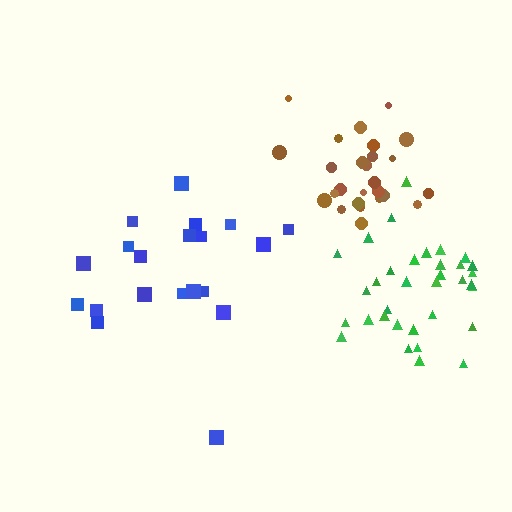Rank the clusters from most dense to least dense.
green, brown, blue.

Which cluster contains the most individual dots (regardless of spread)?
Green (34).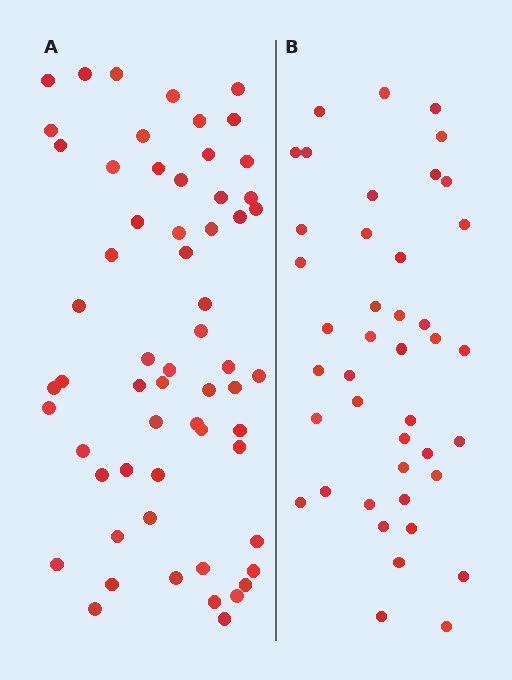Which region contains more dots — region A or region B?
Region A (the left region) has more dots.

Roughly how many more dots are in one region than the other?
Region A has approximately 20 more dots than region B.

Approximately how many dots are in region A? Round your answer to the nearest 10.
About 60 dots.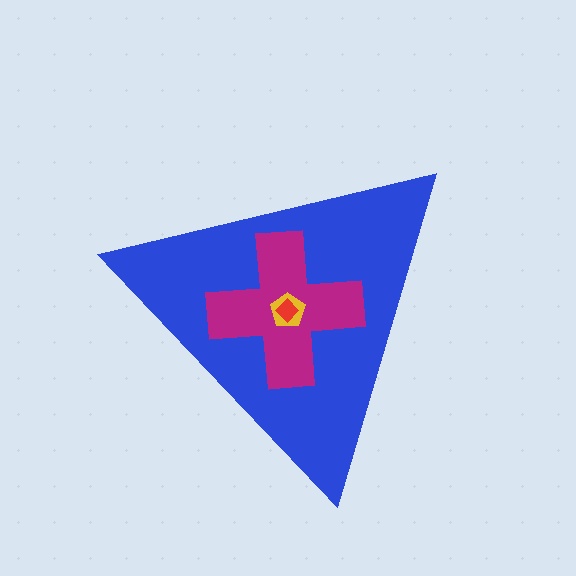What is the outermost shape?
The blue triangle.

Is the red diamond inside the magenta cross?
Yes.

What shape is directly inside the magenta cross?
The yellow pentagon.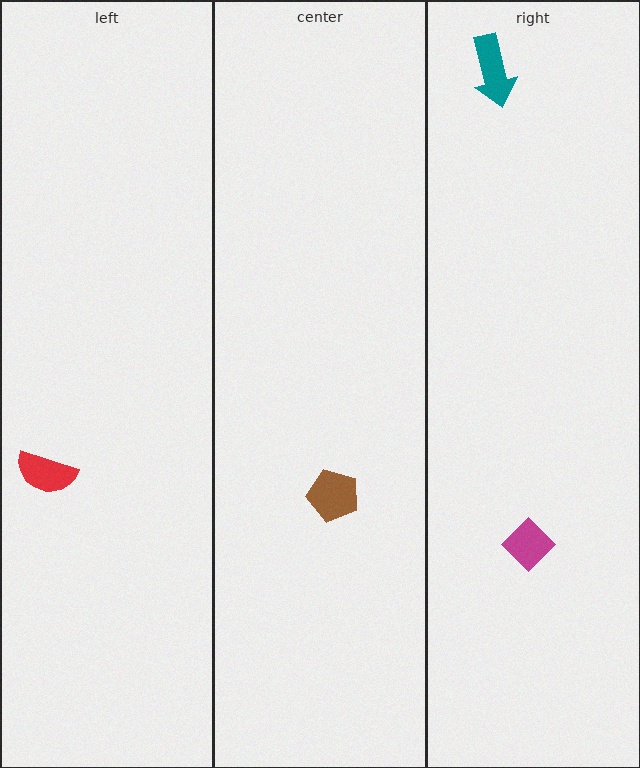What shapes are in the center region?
The brown pentagon.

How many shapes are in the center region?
1.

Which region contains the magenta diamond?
The right region.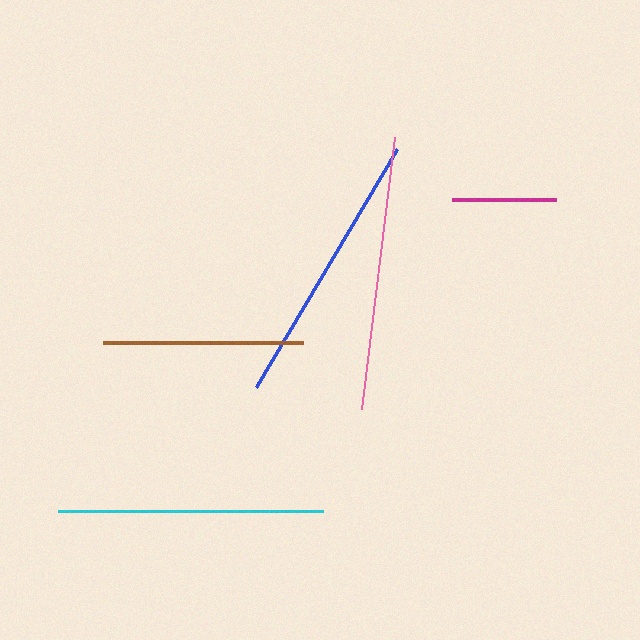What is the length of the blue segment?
The blue segment is approximately 277 pixels long.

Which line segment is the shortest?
The magenta line is the shortest at approximately 103 pixels.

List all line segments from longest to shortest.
From longest to shortest: blue, pink, cyan, brown, magenta.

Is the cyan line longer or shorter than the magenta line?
The cyan line is longer than the magenta line.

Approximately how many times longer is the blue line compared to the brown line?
The blue line is approximately 1.4 times the length of the brown line.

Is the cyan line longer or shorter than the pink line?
The pink line is longer than the cyan line.